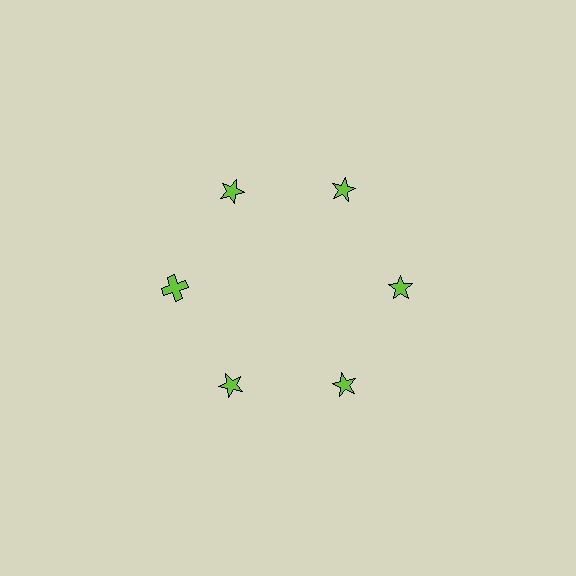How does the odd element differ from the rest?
It has a different shape: cross instead of star.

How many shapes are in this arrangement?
There are 6 shapes arranged in a ring pattern.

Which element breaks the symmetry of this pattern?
The lime cross at roughly the 9 o'clock position breaks the symmetry. All other shapes are lime stars.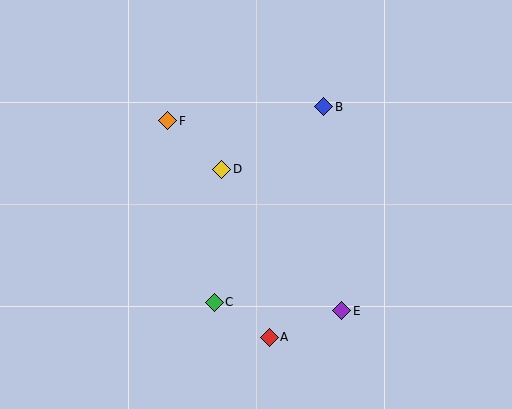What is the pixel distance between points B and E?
The distance between B and E is 205 pixels.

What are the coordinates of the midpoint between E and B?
The midpoint between E and B is at (333, 209).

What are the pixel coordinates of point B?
Point B is at (324, 107).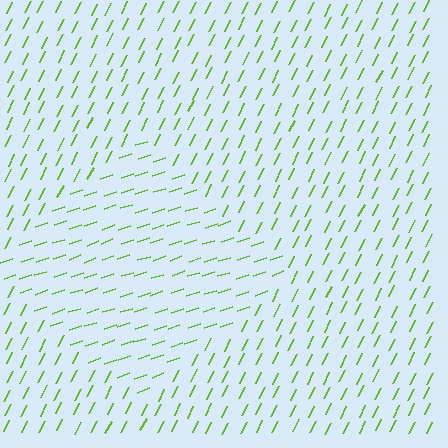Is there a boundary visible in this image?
Yes, there is a texture boundary formed by a change in line orientation.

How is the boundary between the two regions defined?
The boundary is defined purely by a change in line orientation (approximately 45 degrees difference). All lines are the same color and thickness.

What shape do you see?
I see a diamond.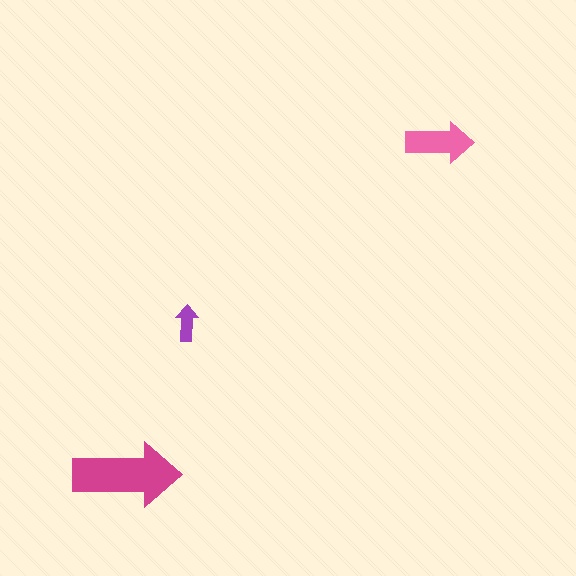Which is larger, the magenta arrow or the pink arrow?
The magenta one.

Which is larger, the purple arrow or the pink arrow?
The pink one.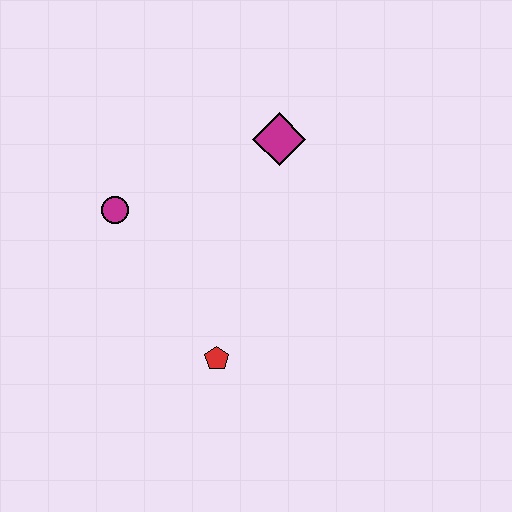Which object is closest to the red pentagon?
The magenta circle is closest to the red pentagon.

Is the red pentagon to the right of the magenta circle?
Yes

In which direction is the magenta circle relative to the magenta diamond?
The magenta circle is to the left of the magenta diamond.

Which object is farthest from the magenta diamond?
The red pentagon is farthest from the magenta diamond.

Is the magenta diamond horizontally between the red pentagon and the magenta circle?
No